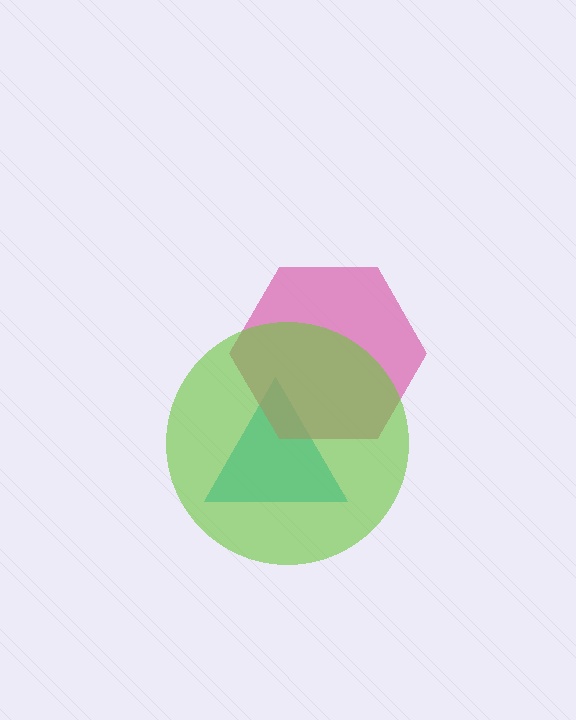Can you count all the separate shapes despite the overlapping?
Yes, there are 3 separate shapes.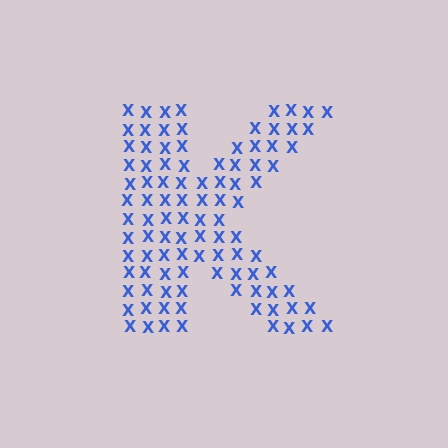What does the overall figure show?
The overall figure shows the letter K.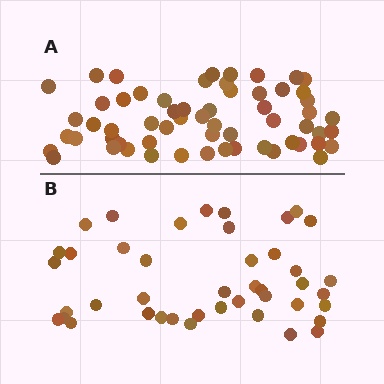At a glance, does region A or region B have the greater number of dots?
Region A (the top region) has more dots.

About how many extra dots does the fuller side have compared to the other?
Region A has approximately 15 more dots than region B.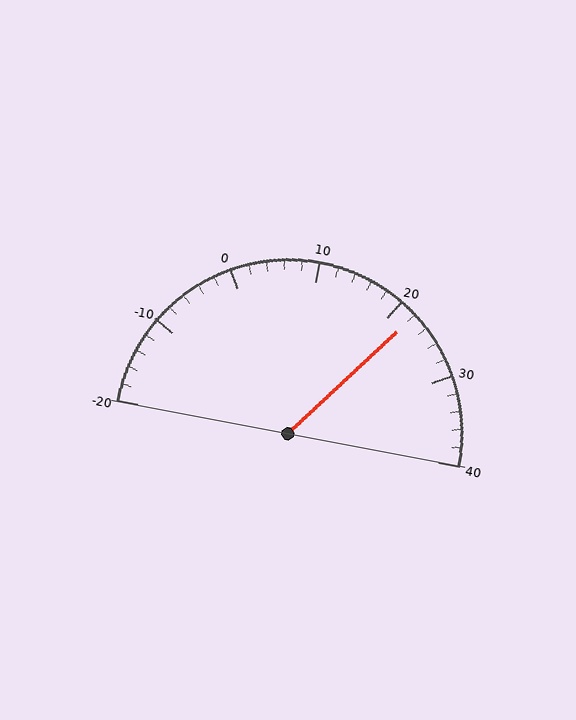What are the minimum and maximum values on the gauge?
The gauge ranges from -20 to 40.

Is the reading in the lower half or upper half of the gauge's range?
The reading is in the upper half of the range (-20 to 40).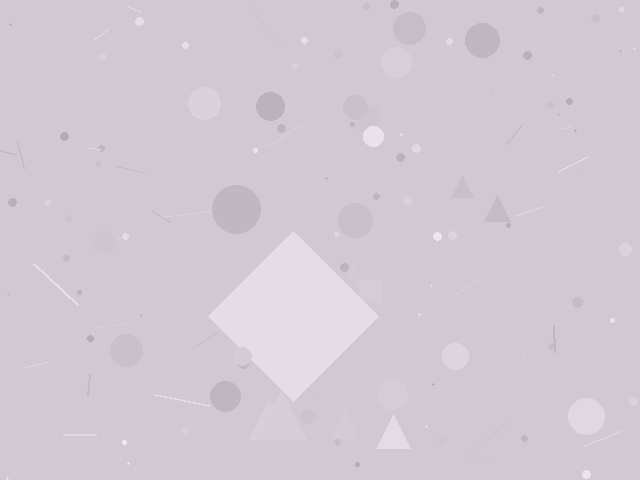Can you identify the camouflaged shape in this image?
The camouflaged shape is a diamond.